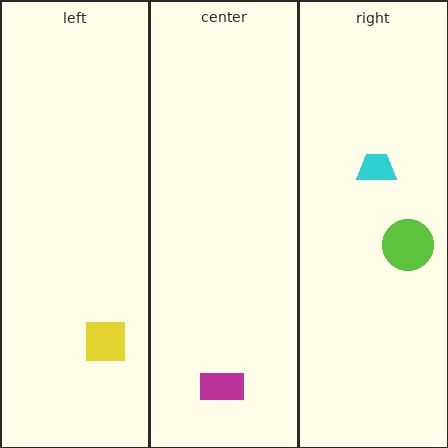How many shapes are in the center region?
1.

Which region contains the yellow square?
The left region.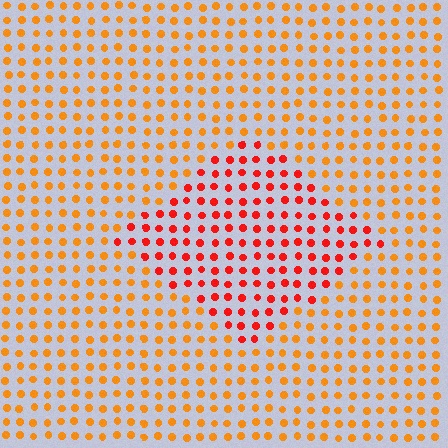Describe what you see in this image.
The image is filled with small orange elements in a uniform arrangement. A diamond-shaped region is visible where the elements are tinted to a slightly different hue, forming a subtle color boundary.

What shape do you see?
I see a diamond.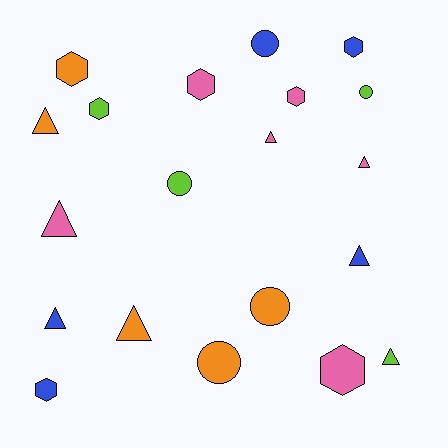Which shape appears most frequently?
Triangle, with 8 objects.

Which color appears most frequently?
Pink, with 6 objects.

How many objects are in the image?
There are 20 objects.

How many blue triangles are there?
There are 2 blue triangles.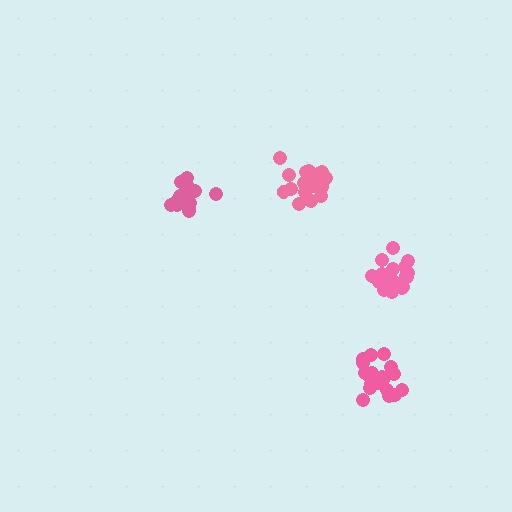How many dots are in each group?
Group 1: 15 dots, Group 2: 21 dots, Group 3: 21 dots, Group 4: 21 dots (78 total).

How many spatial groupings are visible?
There are 4 spatial groupings.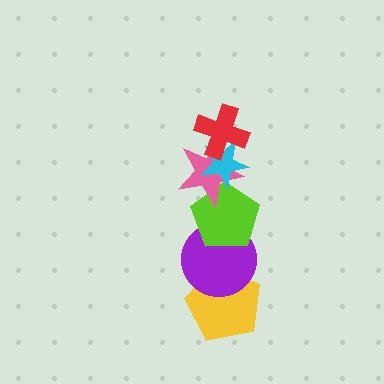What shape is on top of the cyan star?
The red cross is on top of the cyan star.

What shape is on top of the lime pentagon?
The pink star is on top of the lime pentagon.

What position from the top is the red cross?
The red cross is 1st from the top.